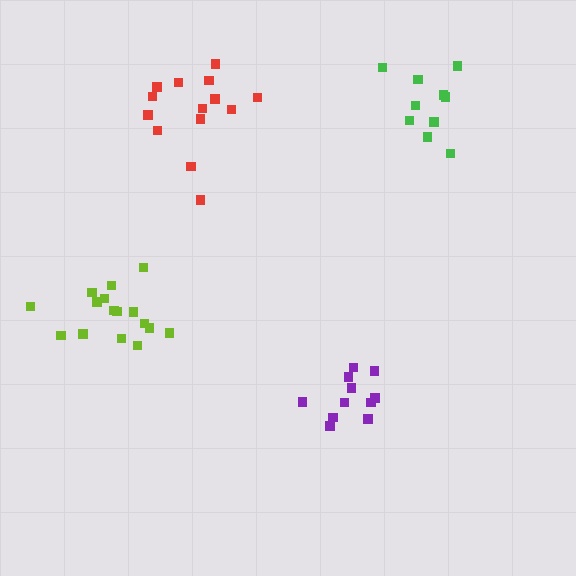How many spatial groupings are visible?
There are 4 spatial groupings.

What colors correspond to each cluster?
The clusters are colored: lime, purple, green, red.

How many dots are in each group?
Group 1: 16 dots, Group 2: 11 dots, Group 3: 10 dots, Group 4: 14 dots (51 total).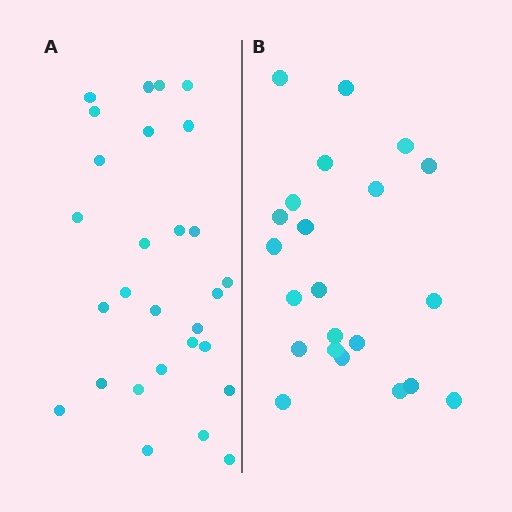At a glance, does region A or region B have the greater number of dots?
Region A (the left region) has more dots.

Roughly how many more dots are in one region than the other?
Region A has about 6 more dots than region B.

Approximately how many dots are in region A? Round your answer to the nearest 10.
About 30 dots. (The exact count is 28, which rounds to 30.)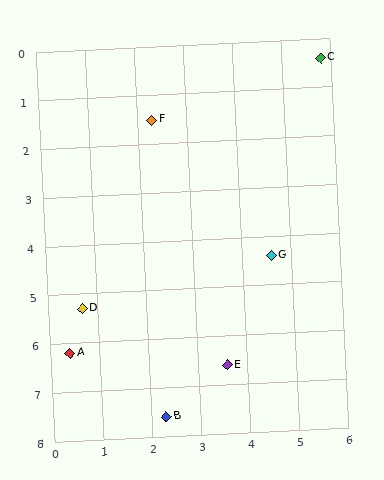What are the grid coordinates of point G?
Point G is at approximately (4.6, 4.4).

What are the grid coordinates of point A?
Point A is at approximately (0.4, 6.2).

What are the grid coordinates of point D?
Point D is at approximately (0.7, 5.3).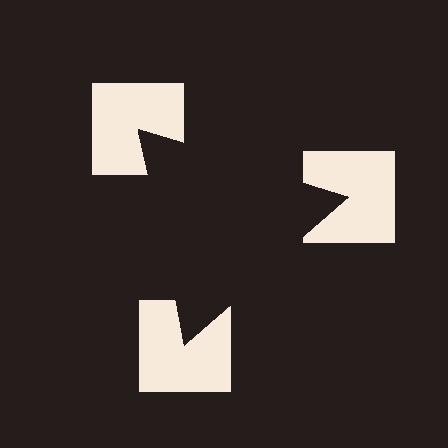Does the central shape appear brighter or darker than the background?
It typically appears slightly darker than the background, even though no actual brightness change is drawn.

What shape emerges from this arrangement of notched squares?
An illusory triangle — its edges are inferred from the aligned wedge cuts in the notched squares, not physically drawn.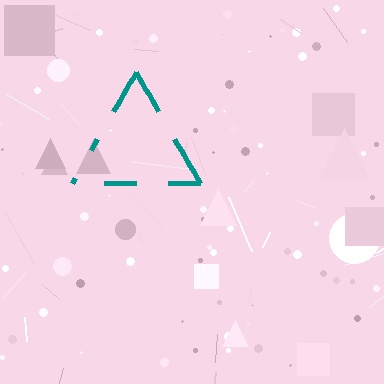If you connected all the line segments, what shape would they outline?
They would outline a triangle.